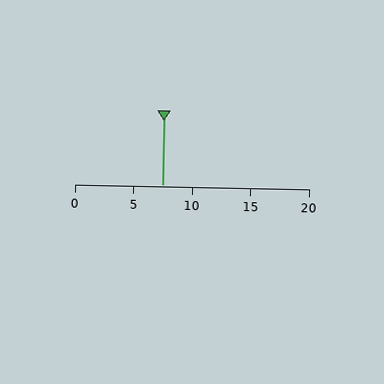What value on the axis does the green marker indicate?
The marker indicates approximately 7.5.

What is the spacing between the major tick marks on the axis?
The major ticks are spaced 5 apart.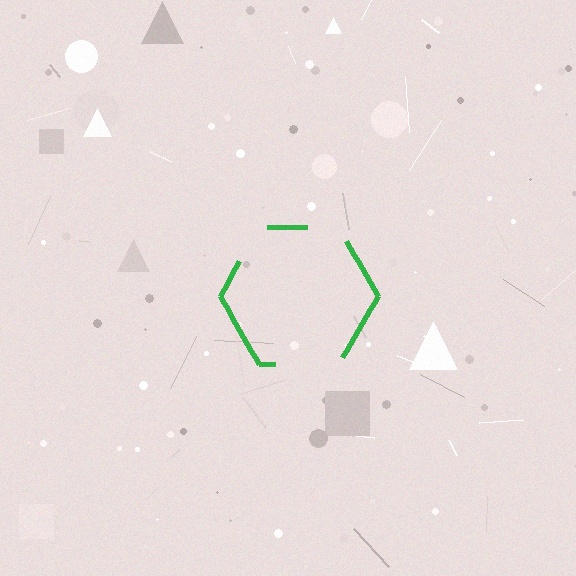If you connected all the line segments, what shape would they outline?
They would outline a hexagon.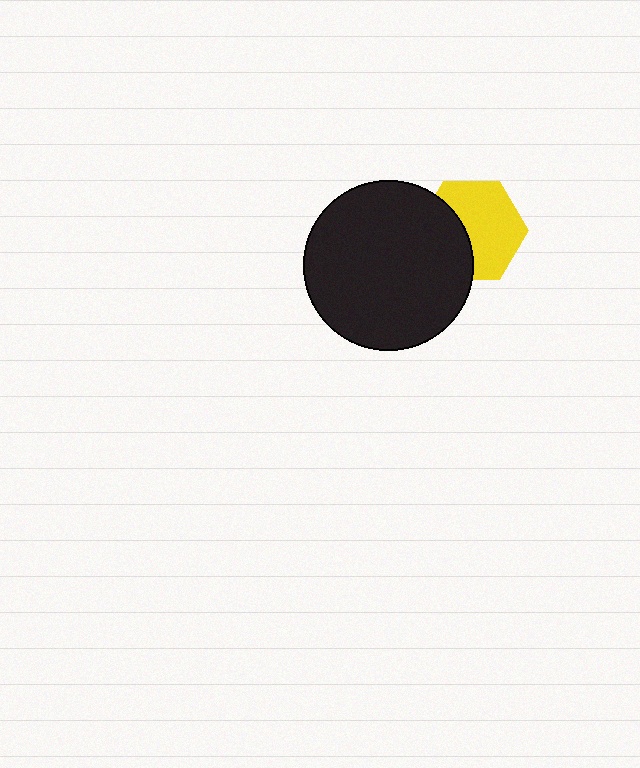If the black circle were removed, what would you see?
You would see the complete yellow hexagon.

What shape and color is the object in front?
The object in front is a black circle.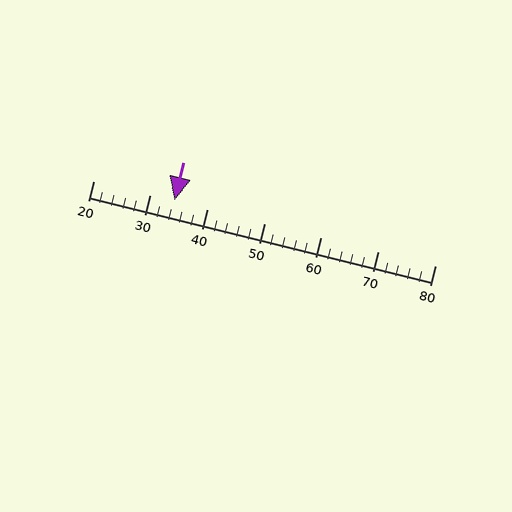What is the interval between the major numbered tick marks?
The major tick marks are spaced 10 units apart.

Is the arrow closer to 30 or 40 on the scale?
The arrow is closer to 30.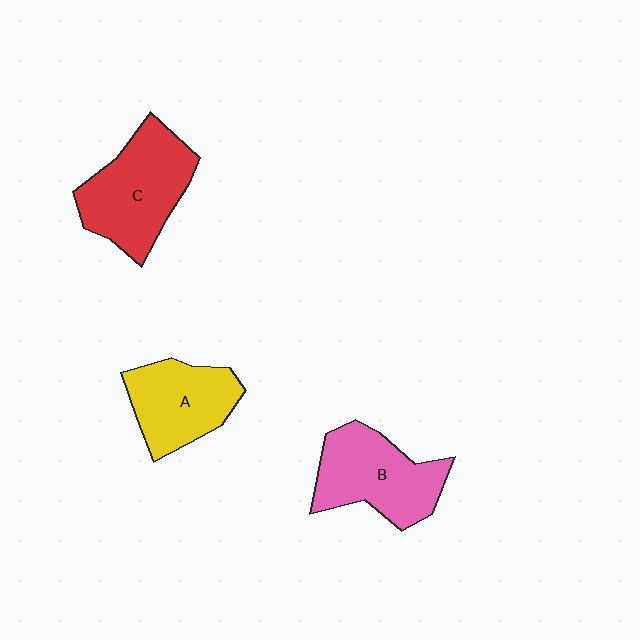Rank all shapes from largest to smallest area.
From largest to smallest: C (red), B (pink), A (yellow).